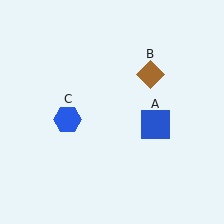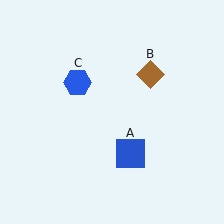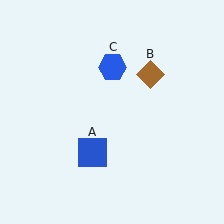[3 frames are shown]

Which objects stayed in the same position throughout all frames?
Brown diamond (object B) remained stationary.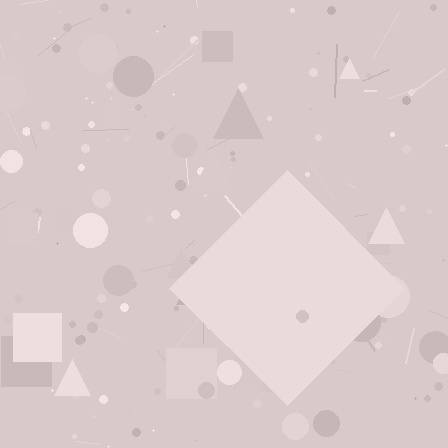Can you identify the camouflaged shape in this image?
The camouflaged shape is a diamond.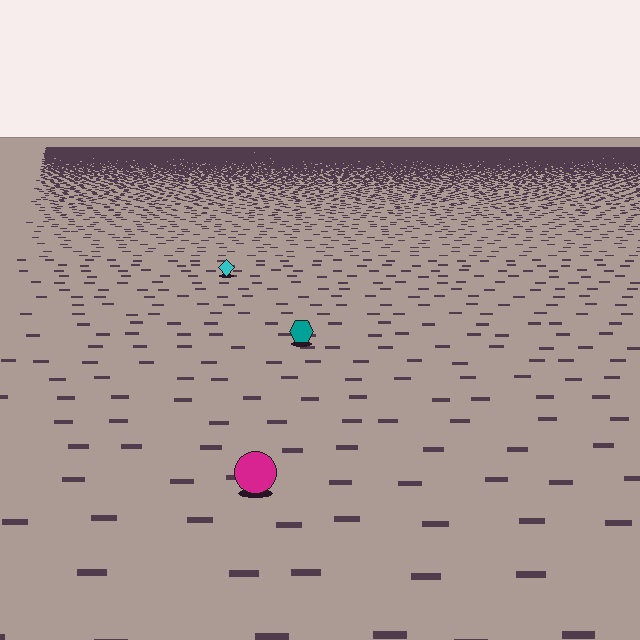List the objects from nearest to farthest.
From nearest to farthest: the magenta circle, the teal hexagon, the cyan diamond.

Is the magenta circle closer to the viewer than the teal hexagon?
Yes. The magenta circle is closer — you can tell from the texture gradient: the ground texture is coarser near it.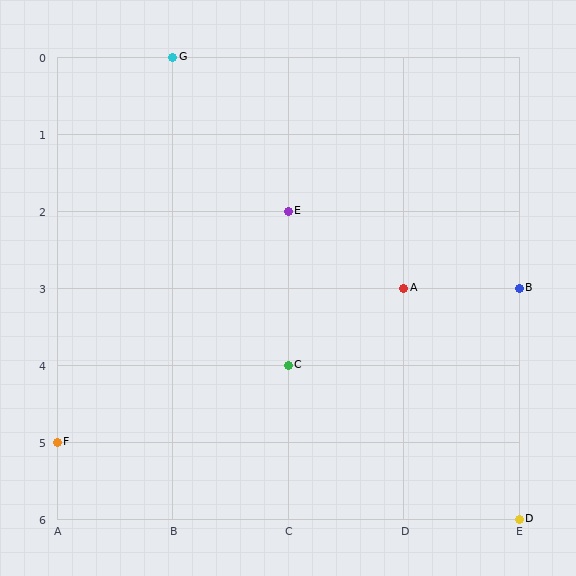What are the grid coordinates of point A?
Point A is at grid coordinates (D, 3).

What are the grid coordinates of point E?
Point E is at grid coordinates (C, 2).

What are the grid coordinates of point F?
Point F is at grid coordinates (A, 5).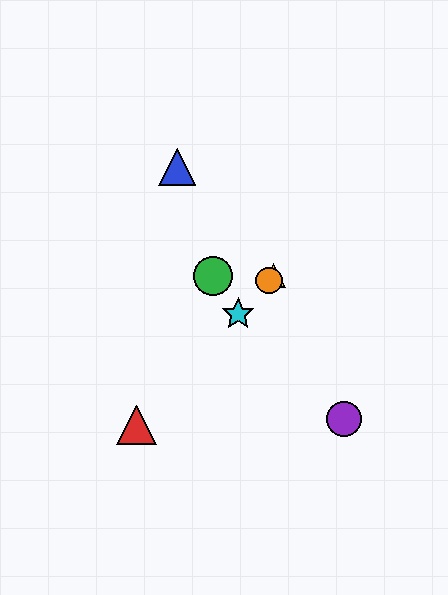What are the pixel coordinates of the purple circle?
The purple circle is at (344, 419).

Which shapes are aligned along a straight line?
The red triangle, the yellow triangle, the orange circle, the cyan star are aligned along a straight line.